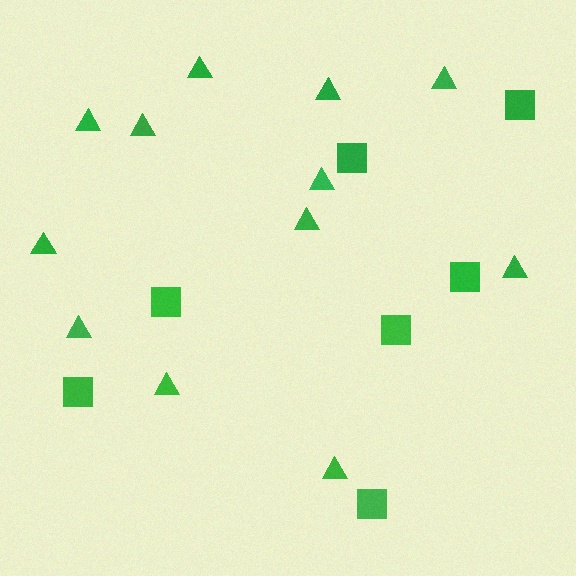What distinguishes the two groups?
There are 2 groups: one group of triangles (12) and one group of squares (7).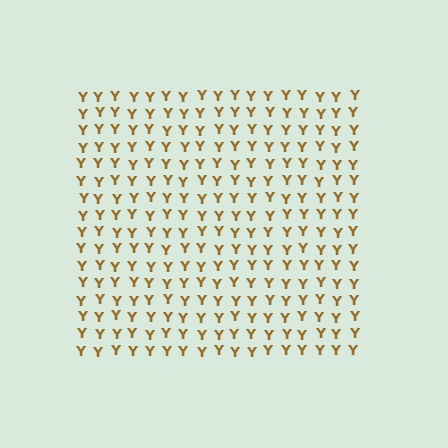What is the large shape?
The large shape is a square.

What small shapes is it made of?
It is made of small letter Y's.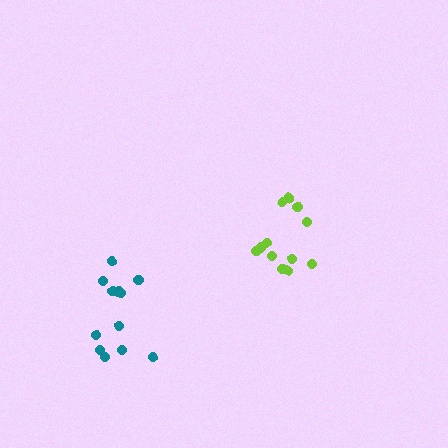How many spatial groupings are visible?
There are 2 spatial groupings.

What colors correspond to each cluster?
The clusters are colored: lime, teal.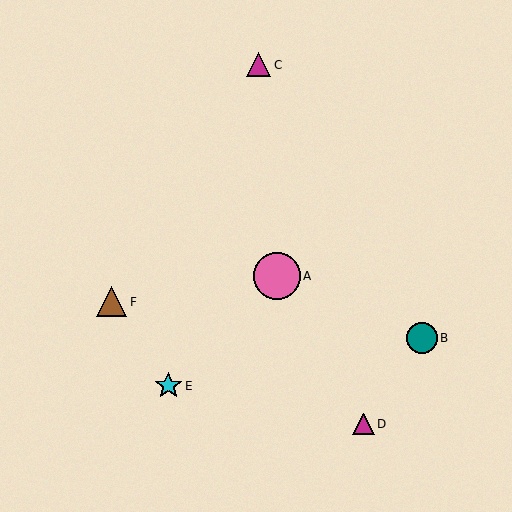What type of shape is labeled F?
Shape F is a brown triangle.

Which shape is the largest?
The pink circle (labeled A) is the largest.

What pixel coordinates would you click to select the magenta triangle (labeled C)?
Click at (259, 65) to select the magenta triangle C.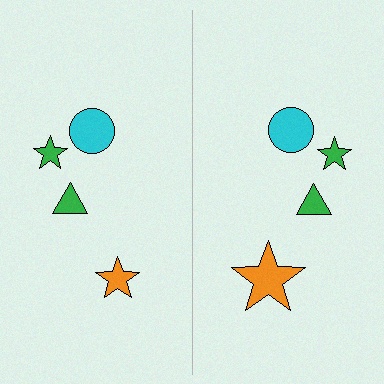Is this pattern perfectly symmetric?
No, the pattern is not perfectly symmetric. The orange star on the right side has a different size than its mirror counterpart.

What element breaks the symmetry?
The orange star on the right side has a different size than its mirror counterpart.